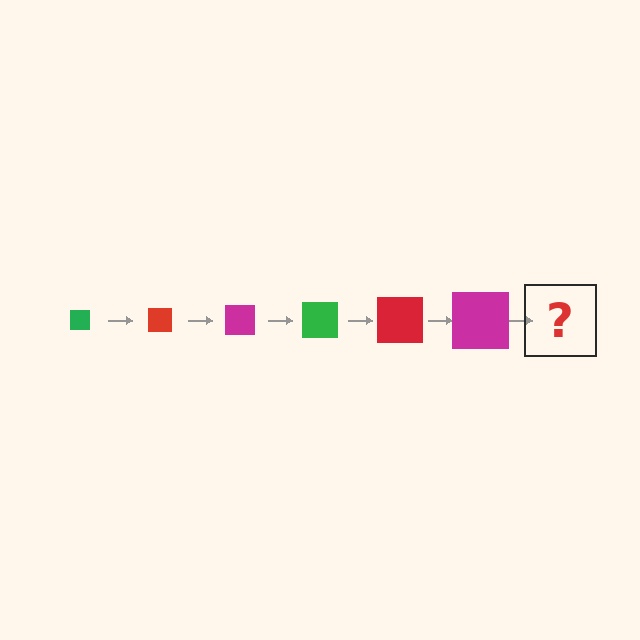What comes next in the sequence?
The next element should be a green square, larger than the previous one.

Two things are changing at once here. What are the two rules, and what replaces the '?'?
The two rules are that the square grows larger each step and the color cycles through green, red, and magenta. The '?' should be a green square, larger than the previous one.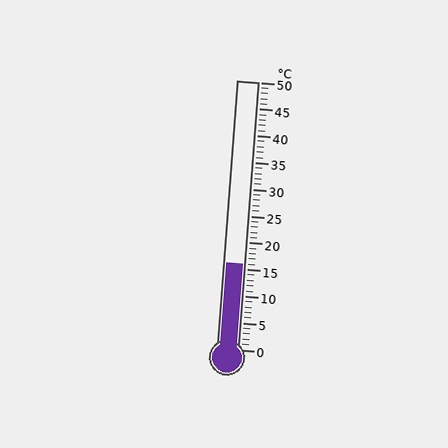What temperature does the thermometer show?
The thermometer shows approximately 16°C.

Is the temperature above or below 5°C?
The temperature is above 5°C.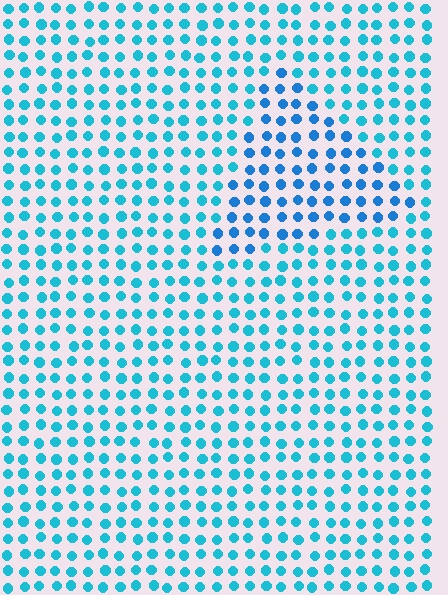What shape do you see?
I see a triangle.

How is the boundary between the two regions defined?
The boundary is defined purely by a slight shift in hue (about 22 degrees). Spacing, size, and orientation are identical on both sides.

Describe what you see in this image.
The image is filled with small cyan elements in a uniform arrangement. A triangle-shaped region is visible where the elements are tinted to a slightly different hue, forming a subtle color boundary.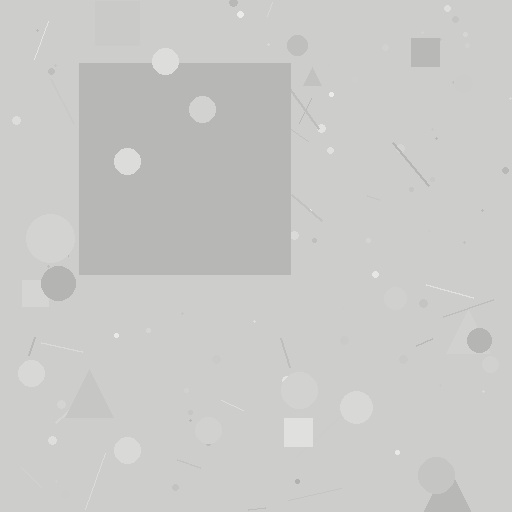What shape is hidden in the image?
A square is hidden in the image.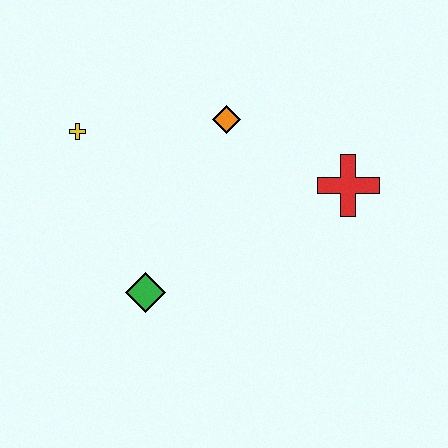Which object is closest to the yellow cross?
The orange diamond is closest to the yellow cross.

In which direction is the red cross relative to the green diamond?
The red cross is to the right of the green diamond.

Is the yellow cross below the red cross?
No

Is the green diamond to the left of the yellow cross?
No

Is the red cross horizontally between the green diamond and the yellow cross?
No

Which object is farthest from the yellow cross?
The red cross is farthest from the yellow cross.